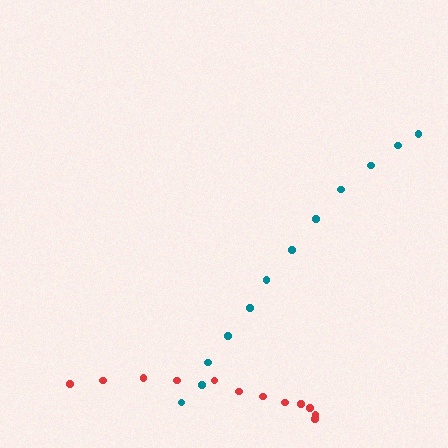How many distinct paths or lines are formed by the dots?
There are 2 distinct paths.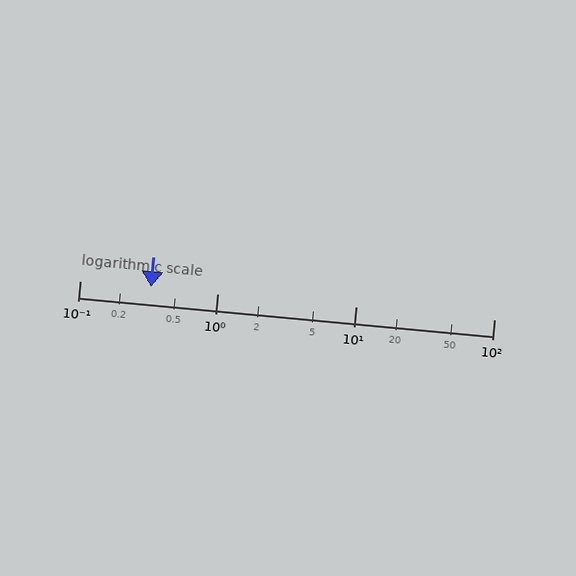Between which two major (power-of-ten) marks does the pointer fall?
The pointer is between 0.1 and 1.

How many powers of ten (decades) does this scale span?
The scale spans 3 decades, from 0.1 to 100.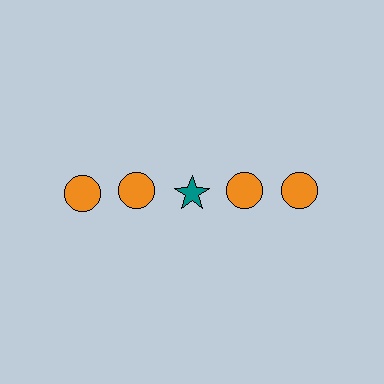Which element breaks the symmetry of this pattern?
The teal star in the top row, center column breaks the symmetry. All other shapes are orange circles.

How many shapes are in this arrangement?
There are 5 shapes arranged in a grid pattern.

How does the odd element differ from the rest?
It differs in both color (teal instead of orange) and shape (star instead of circle).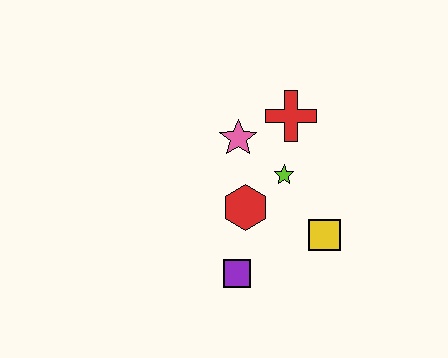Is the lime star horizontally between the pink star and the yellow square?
Yes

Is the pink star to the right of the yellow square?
No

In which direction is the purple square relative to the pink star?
The purple square is below the pink star.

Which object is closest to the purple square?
The red hexagon is closest to the purple square.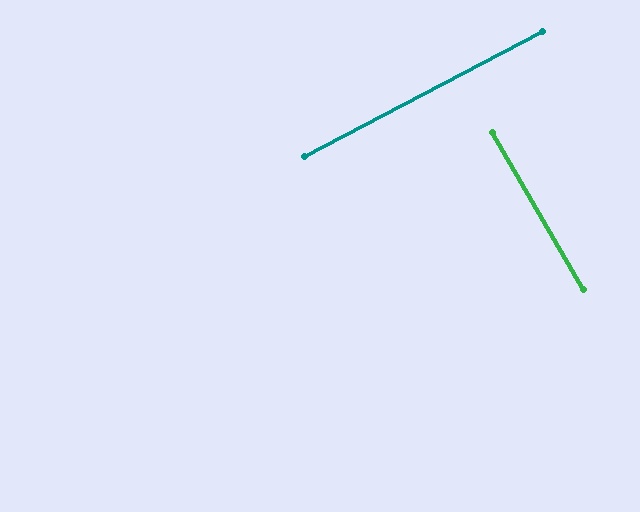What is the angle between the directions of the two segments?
Approximately 88 degrees.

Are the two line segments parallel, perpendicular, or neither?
Perpendicular — they meet at approximately 88°.